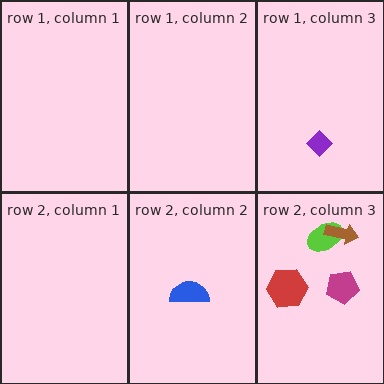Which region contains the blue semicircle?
The row 2, column 2 region.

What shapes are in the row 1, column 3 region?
The purple diamond.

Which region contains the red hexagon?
The row 2, column 3 region.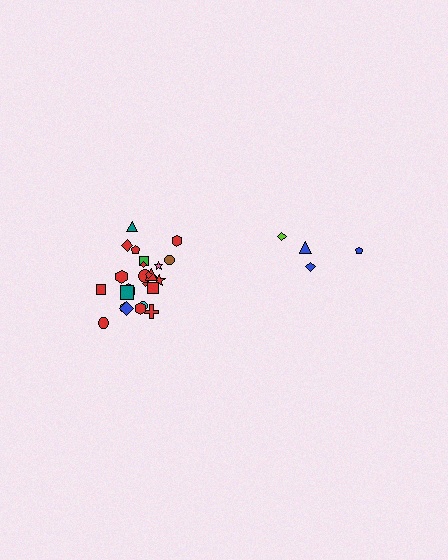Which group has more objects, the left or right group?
The left group.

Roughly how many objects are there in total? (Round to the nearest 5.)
Roughly 30 objects in total.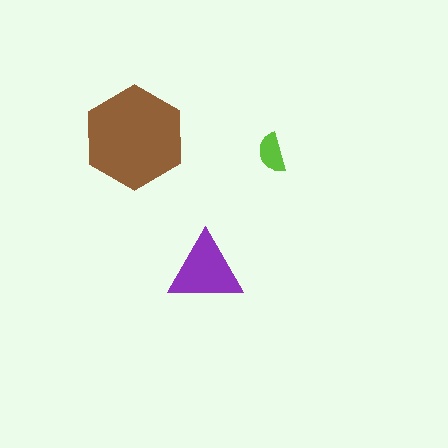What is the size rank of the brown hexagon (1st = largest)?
1st.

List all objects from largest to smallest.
The brown hexagon, the purple triangle, the lime semicircle.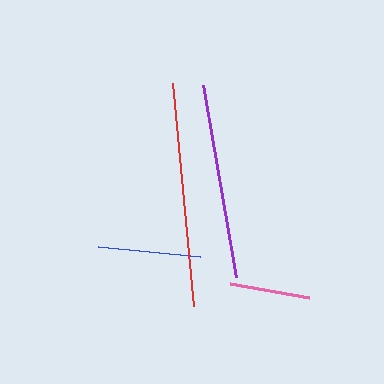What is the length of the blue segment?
The blue segment is approximately 102 pixels long.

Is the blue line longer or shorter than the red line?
The red line is longer than the blue line.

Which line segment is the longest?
The red line is the longest at approximately 223 pixels.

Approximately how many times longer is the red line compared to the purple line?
The red line is approximately 1.1 times the length of the purple line.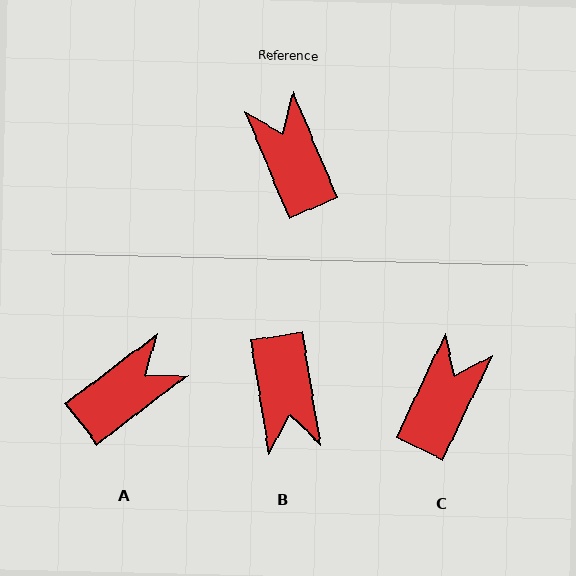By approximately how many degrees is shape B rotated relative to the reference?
Approximately 166 degrees counter-clockwise.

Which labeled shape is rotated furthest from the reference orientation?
B, about 166 degrees away.